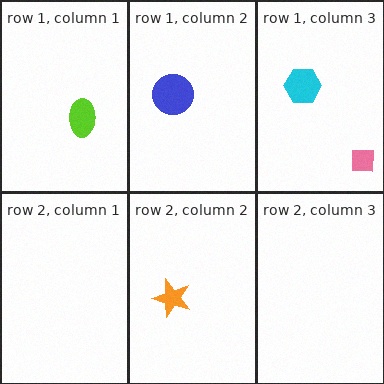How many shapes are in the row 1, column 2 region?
1.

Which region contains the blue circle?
The row 1, column 2 region.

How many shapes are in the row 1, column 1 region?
1.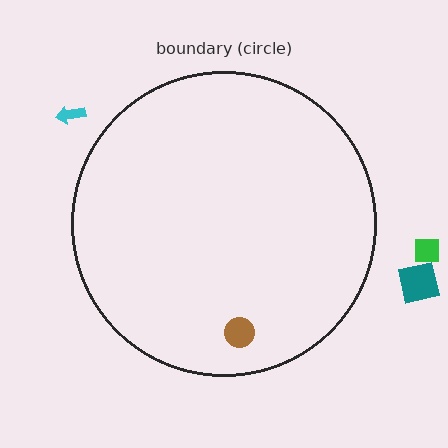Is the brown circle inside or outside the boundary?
Inside.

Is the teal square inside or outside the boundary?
Outside.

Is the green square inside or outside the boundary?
Outside.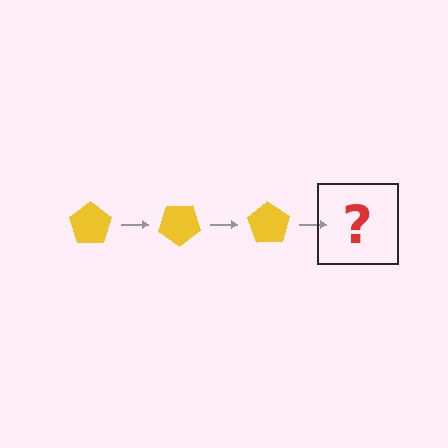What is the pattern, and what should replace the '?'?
The pattern is that the pentagon rotates 35 degrees each step. The '?' should be a yellow pentagon rotated 105 degrees.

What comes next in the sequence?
The next element should be a yellow pentagon rotated 105 degrees.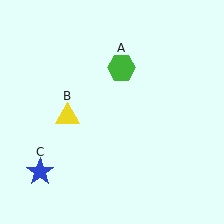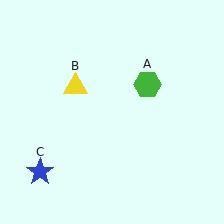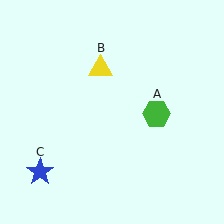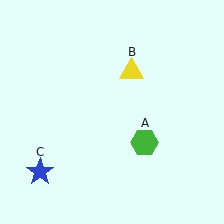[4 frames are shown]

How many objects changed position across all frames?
2 objects changed position: green hexagon (object A), yellow triangle (object B).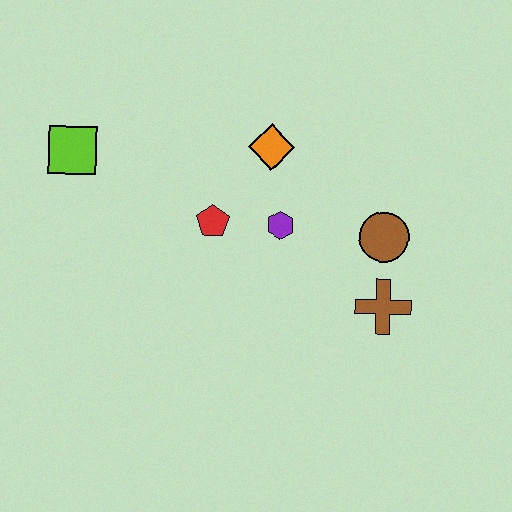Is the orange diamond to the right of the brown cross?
No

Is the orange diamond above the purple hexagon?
Yes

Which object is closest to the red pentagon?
The purple hexagon is closest to the red pentagon.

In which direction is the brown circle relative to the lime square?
The brown circle is to the right of the lime square.